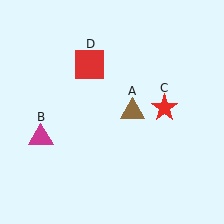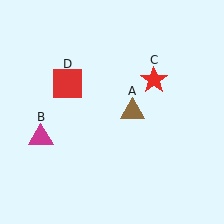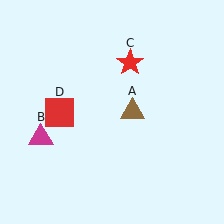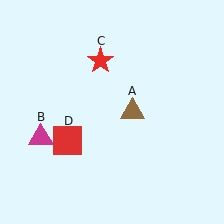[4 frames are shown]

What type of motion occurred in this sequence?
The red star (object C), red square (object D) rotated counterclockwise around the center of the scene.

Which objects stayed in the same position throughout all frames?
Brown triangle (object A) and magenta triangle (object B) remained stationary.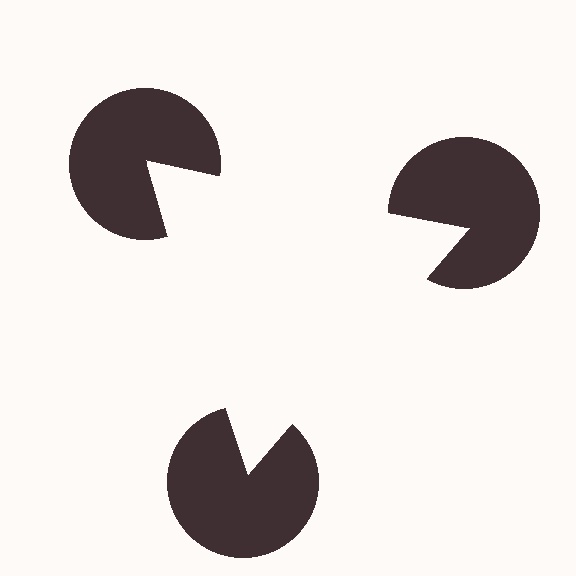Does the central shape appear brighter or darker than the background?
It typically appears slightly brighter than the background, even though no actual brightness change is drawn.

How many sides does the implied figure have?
3 sides.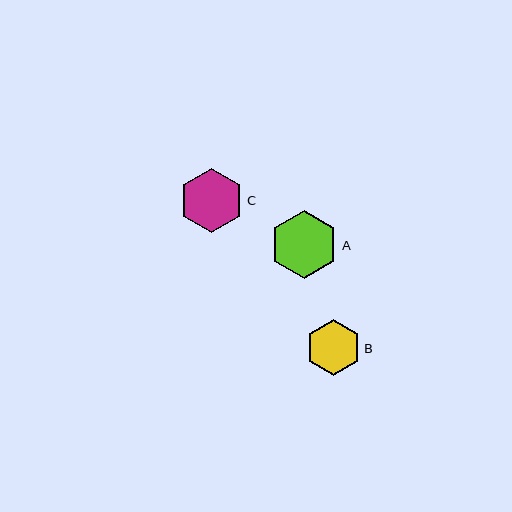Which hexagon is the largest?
Hexagon A is the largest with a size of approximately 69 pixels.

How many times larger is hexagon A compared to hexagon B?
Hexagon A is approximately 1.2 times the size of hexagon B.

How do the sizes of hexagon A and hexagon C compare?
Hexagon A and hexagon C are approximately the same size.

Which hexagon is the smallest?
Hexagon B is the smallest with a size of approximately 56 pixels.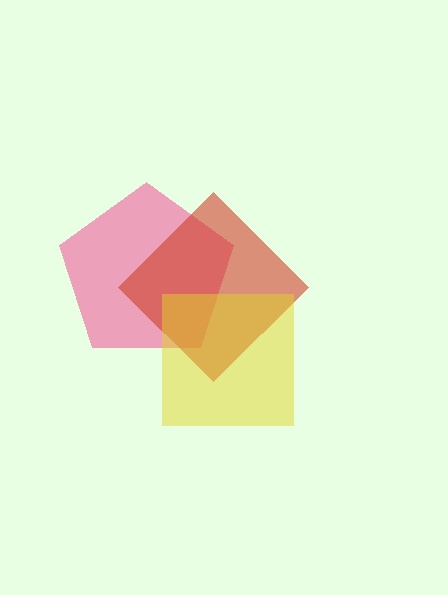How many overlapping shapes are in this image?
There are 3 overlapping shapes in the image.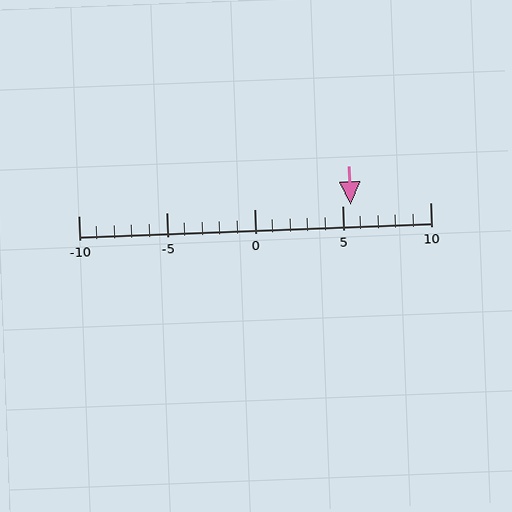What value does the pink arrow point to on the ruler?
The pink arrow points to approximately 6.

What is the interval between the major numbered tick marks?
The major tick marks are spaced 5 units apart.